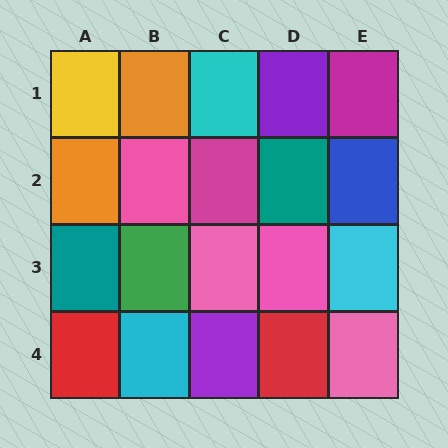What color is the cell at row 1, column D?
Purple.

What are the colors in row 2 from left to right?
Orange, pink, magenta, teal, blue.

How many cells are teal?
2 cells are teal.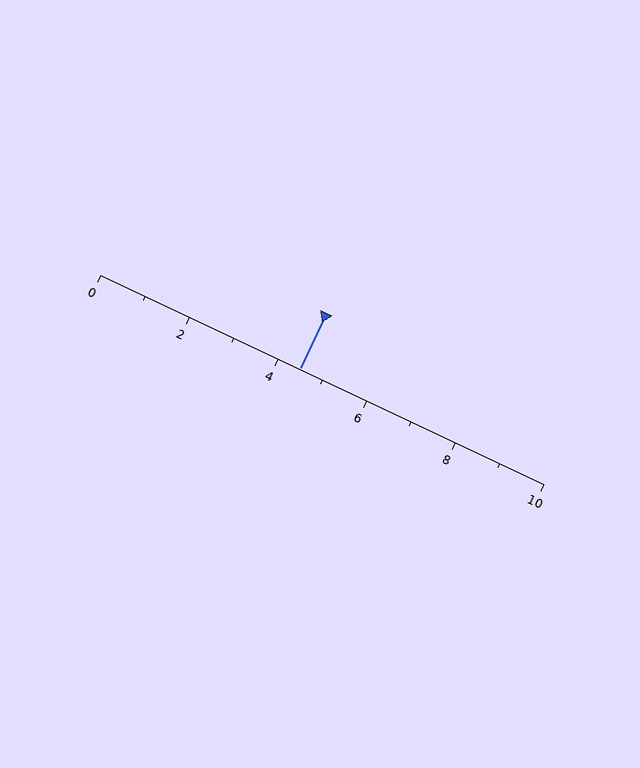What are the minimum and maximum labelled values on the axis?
The axis runs from 0 to 10.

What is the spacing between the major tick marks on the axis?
The major ticks are spaced 2 apart.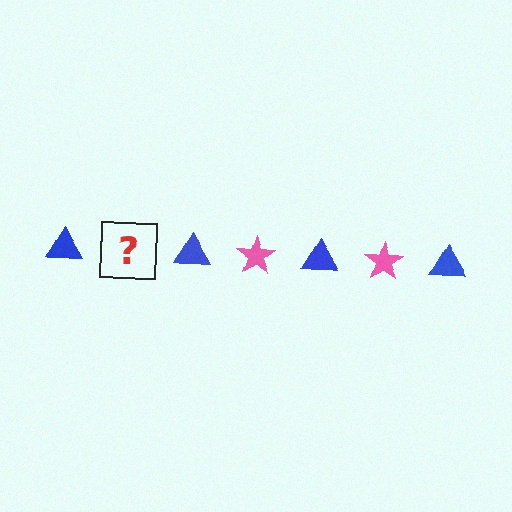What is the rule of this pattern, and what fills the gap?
The rule is that the pattern alternates between blue triangle and pink star. The gap should be filled with a pink star.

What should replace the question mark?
The question mark should be replaced with a pink star.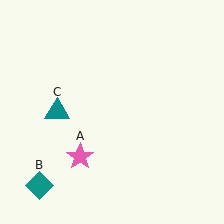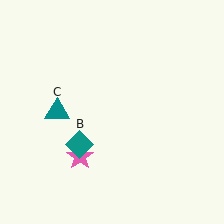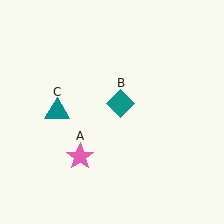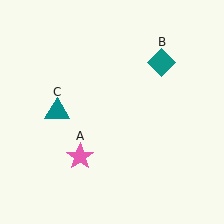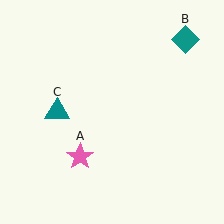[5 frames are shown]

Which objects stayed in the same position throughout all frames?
Pink star (object A) and teal triangle (object C) remained stationary.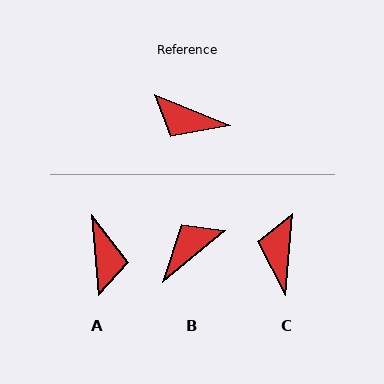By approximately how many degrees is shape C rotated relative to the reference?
Approximately 73 degrees clockwise.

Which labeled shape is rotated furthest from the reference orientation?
B, about 119 degrees away.